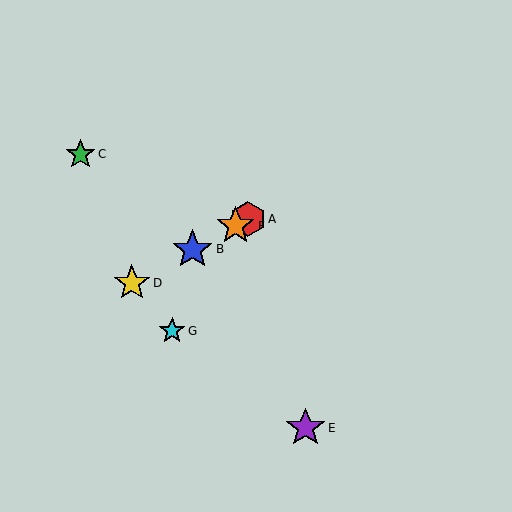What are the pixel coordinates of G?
Object G is at (172, 331).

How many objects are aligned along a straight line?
4 objects (A, B, D, F) are aligned along a straight line.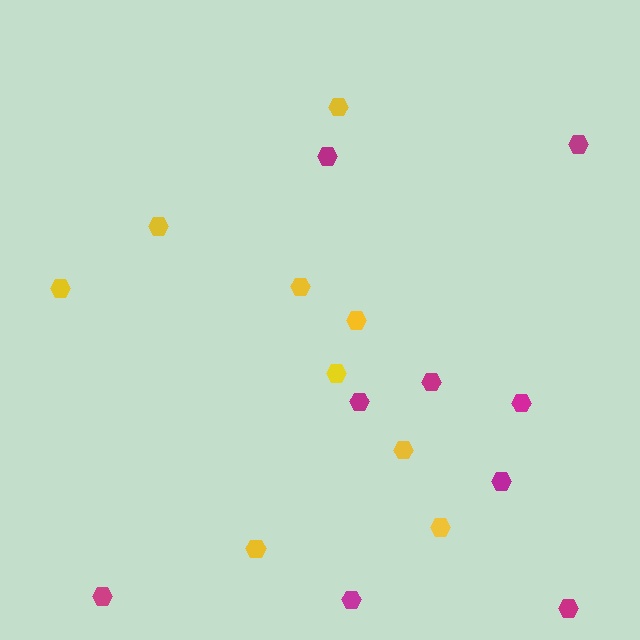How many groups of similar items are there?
There are 2 groups: one group of yellow hexagons (9) and one group of magenta hexagons (9).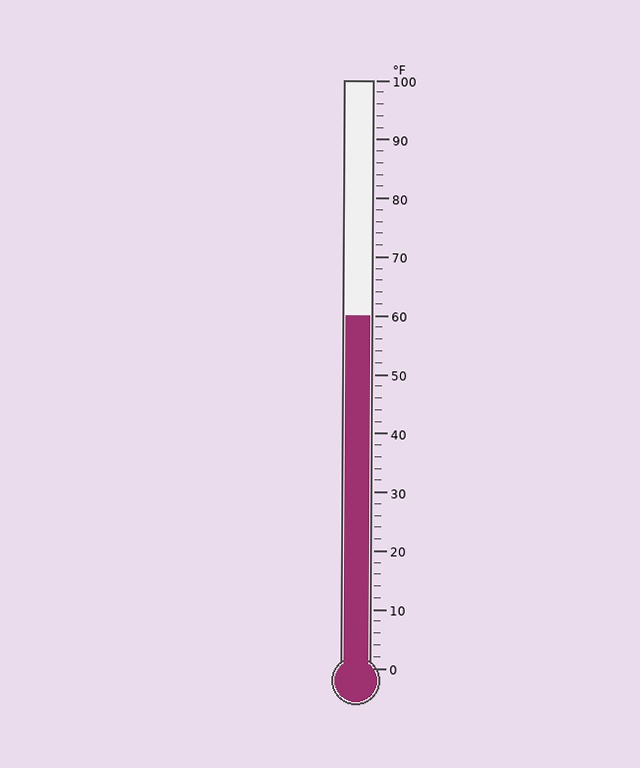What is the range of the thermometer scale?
The thermometer scale ranges from 0°F to 100°F.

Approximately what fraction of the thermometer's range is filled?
The thermometer is filled to approximately 60% of its range.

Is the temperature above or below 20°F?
The temperature is above 20°F.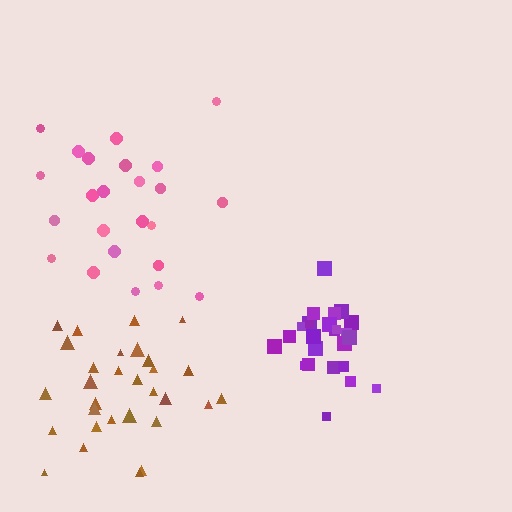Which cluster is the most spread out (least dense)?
Pink.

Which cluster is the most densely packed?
Purple.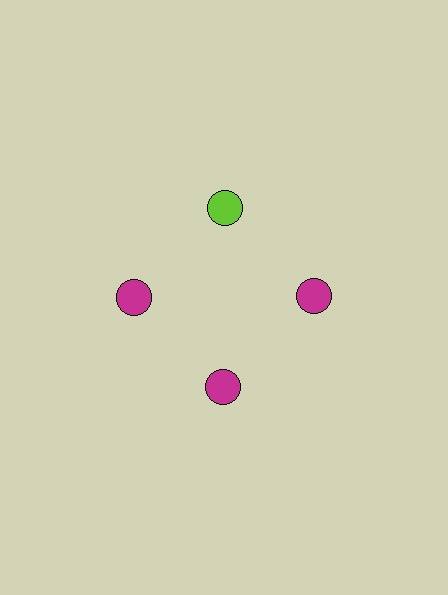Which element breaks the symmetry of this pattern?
The lime circle at roughly the 12 o'clock position breaks the symmetry. All other shapes are magenta circles.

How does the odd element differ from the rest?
It has a different color: lime instead of magenta.